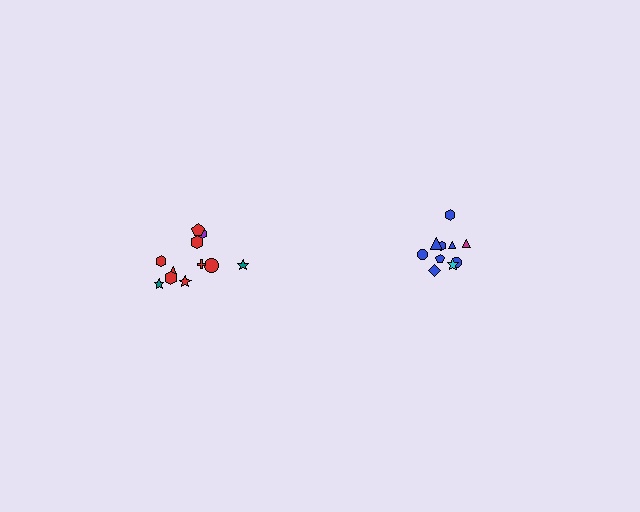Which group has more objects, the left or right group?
The left group.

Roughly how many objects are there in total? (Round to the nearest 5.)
Roughly 20 objects in total.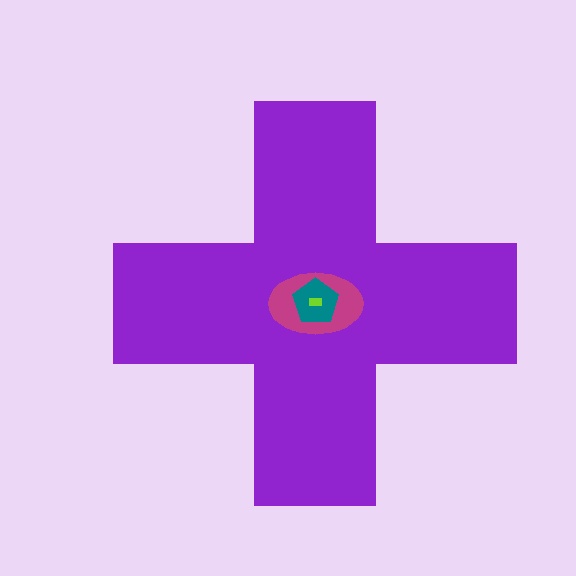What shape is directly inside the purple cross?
The magenta ellipse.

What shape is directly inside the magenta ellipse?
The teal pentagon.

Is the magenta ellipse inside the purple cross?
Yes.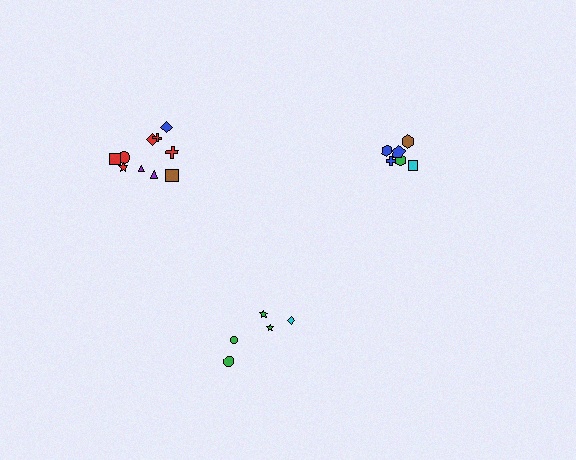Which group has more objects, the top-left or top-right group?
The top-left group.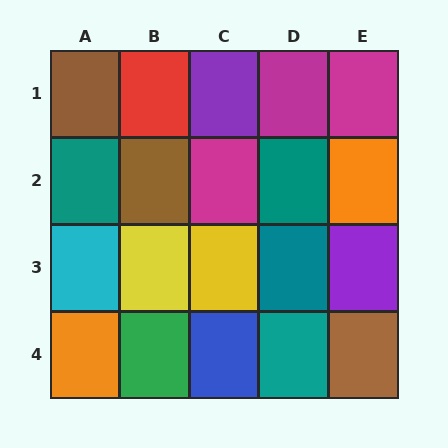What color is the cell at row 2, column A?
Teal.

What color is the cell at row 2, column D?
Teal.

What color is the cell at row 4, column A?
Orange.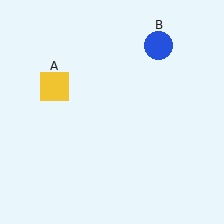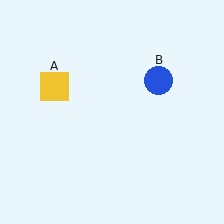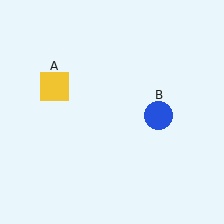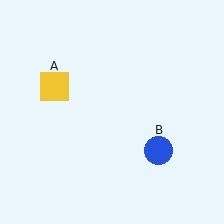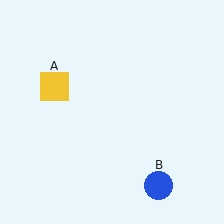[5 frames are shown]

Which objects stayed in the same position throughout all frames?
Yellow square (object A) remained stationary.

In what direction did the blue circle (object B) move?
The blue circle (object B) moved down.